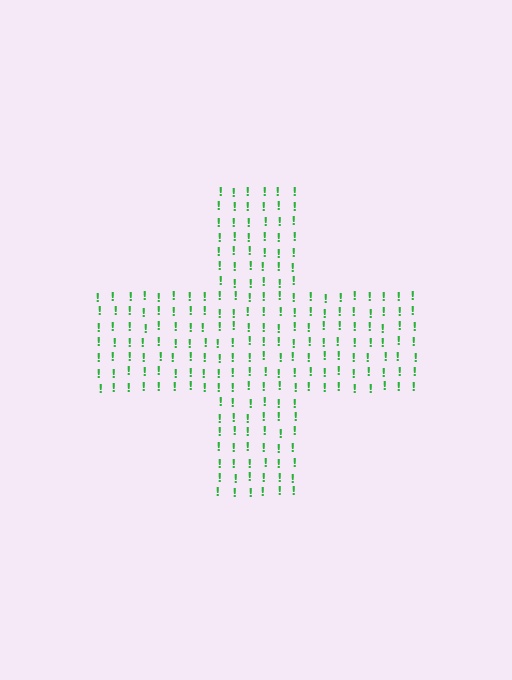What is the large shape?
The large shape is a cross.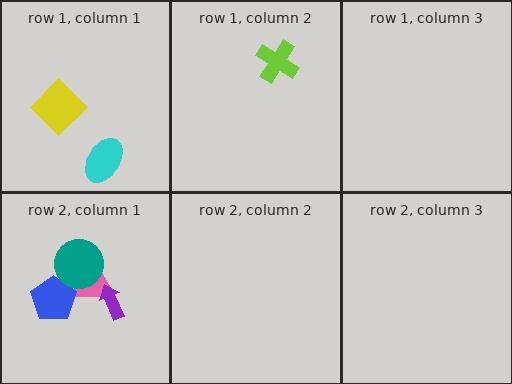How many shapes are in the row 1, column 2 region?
1.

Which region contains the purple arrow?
The row 2, column 1 region.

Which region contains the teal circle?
The row 2, column 1 region.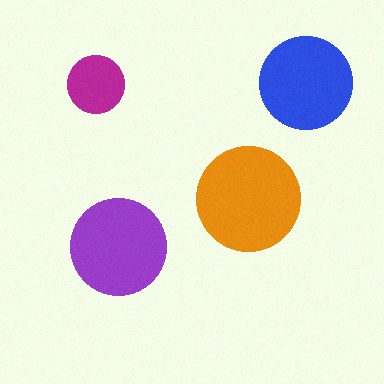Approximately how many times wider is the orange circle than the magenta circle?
About 2 times wider.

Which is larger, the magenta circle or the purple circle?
The purple one.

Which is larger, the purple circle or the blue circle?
The purple one.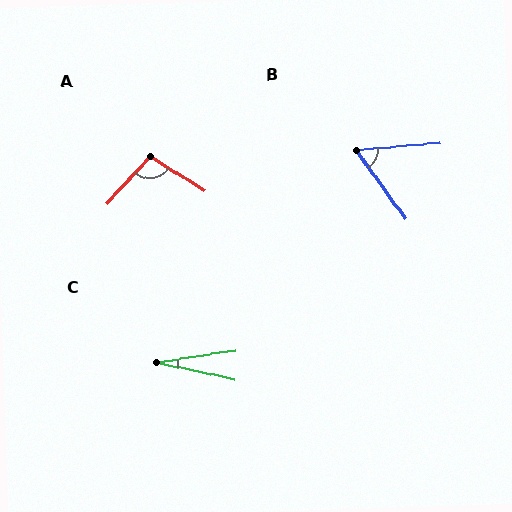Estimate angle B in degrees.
Approximately 59 degrees.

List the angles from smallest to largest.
C (21°), B (59°), A (101°).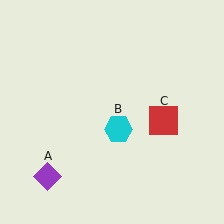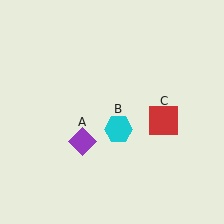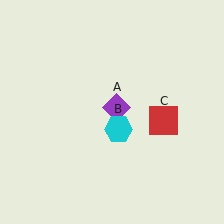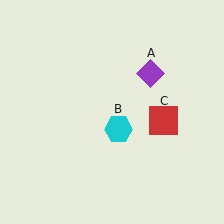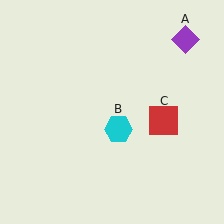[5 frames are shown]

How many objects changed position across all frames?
1 object changed position: purple diamond (object A).